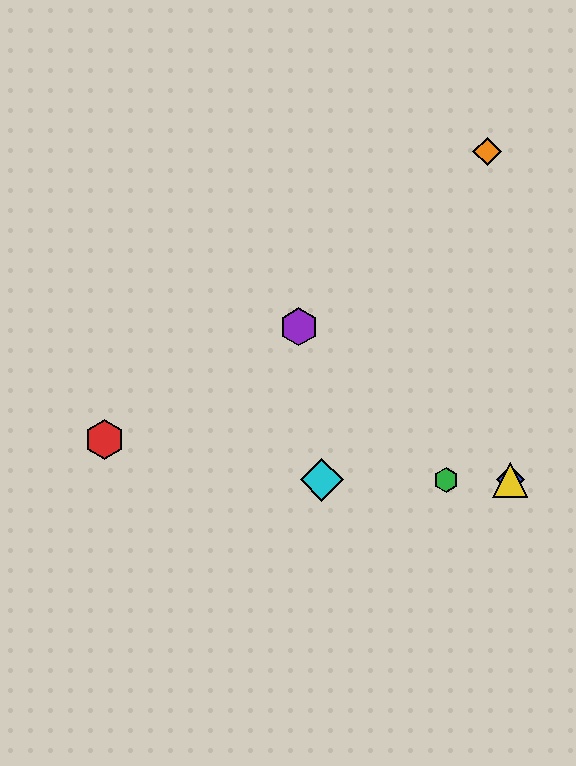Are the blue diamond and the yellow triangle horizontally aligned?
Yes, both are at y≈480.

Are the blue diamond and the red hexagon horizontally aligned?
No, the blue diamond is at y≈480 and the red hexagon is at y≈439.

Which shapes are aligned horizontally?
The blue diamond, the green hexagon, the yellow triangle, the cyan diamond are aligned horizontally.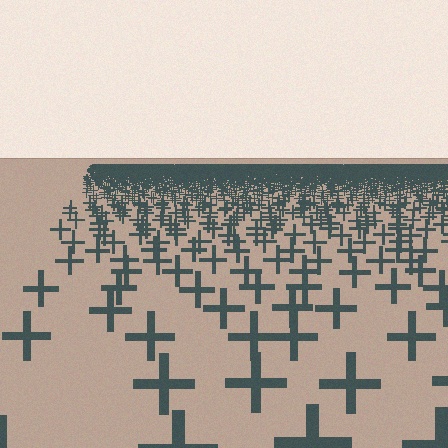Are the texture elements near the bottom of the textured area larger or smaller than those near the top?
Larger. Near the bottom, elements are closer to the viewer and appear at a bigger on-screen size.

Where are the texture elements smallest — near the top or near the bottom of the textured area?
Near the top.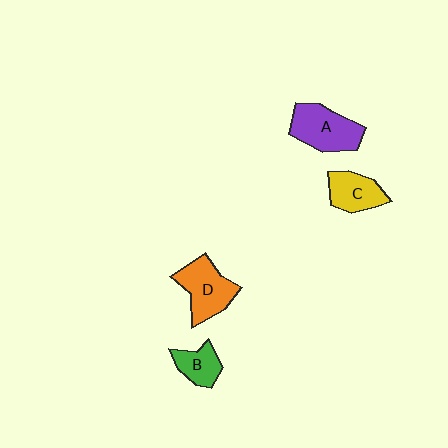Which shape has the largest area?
Shape A (purple).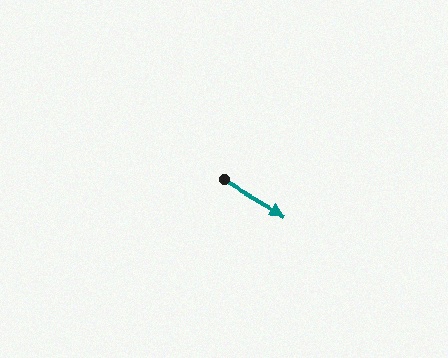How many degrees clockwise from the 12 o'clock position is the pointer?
Approximately 120 degrees.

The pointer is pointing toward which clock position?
Roughly 4 o'clock.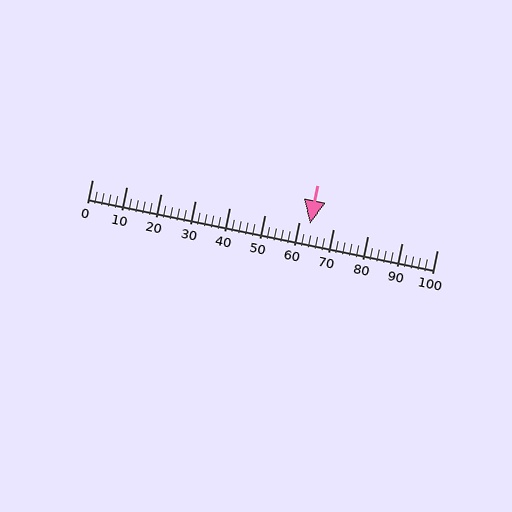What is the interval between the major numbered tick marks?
The major tick marks are spaced 10 units apart.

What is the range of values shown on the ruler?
The ruler shows values from 0 to 100.